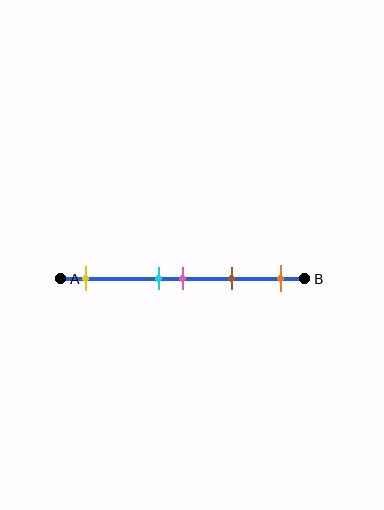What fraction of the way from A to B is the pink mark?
The pink mark is approximately 50% (0.5) of the way from A to B.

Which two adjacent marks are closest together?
The cyan and pink marks are the closest adjacent pair.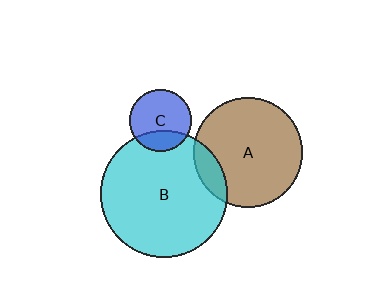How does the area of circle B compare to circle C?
Approximately 4.1 times.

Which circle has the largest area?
Circle B (cyan).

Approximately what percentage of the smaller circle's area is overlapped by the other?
Approximately 25%.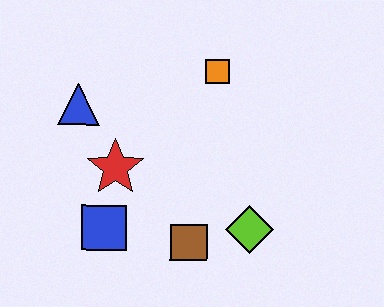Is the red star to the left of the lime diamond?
Yes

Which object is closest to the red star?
The blue square is closest to the red star.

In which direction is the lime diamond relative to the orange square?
The lime diamond is below the orange square.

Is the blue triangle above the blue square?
Yes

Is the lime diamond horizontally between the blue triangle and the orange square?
No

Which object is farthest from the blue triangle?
The lime diamond is farthest from the blue triangle.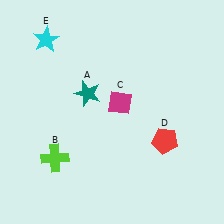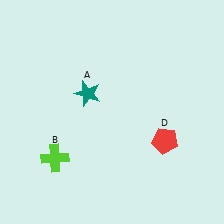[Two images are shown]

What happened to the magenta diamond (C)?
The magenta diamond (C) was removed in Image 2. It was in the top-right area of Image 1.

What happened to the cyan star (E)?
The cyan star (E) was removed in Image 2. It was in the top-left area of Image 1.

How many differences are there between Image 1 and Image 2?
There are 2 differences between the two images.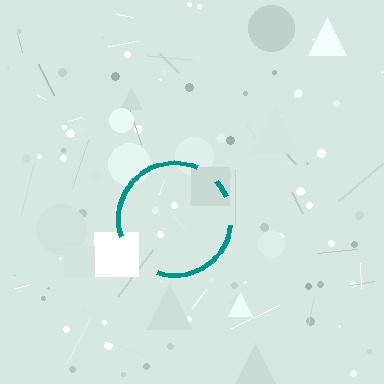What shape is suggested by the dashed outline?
The dashed outline suggests a circle.